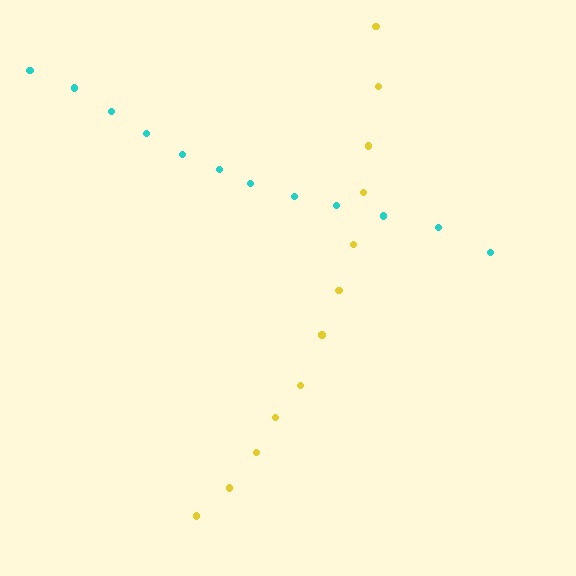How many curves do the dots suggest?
There are 2 distinct paths.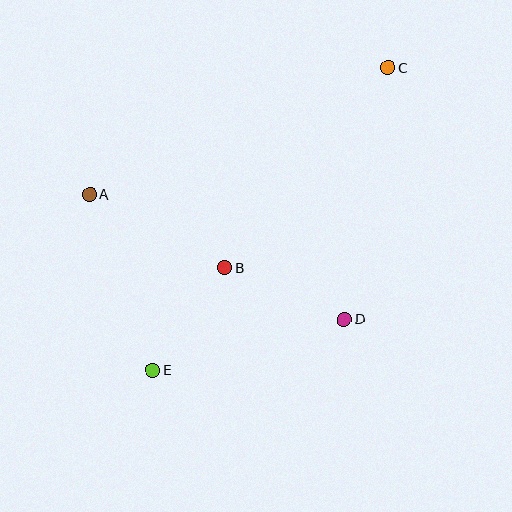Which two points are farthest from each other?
Points C and E are farthest from each other.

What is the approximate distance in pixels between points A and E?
The distance between A and E is approximately 187 pixels.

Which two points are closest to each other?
Points B and E are closest to each other.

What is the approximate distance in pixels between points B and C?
The distance between B and C is approximately 258 pixels.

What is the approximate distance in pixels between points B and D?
The distance between B and D is approximately 131 pixels.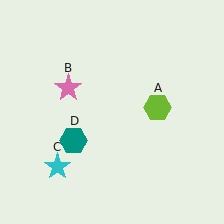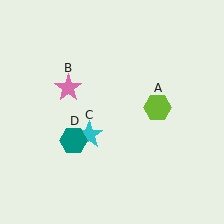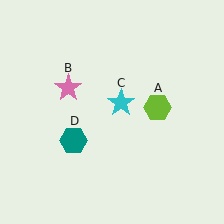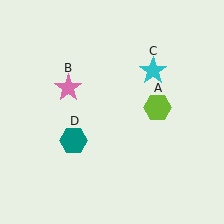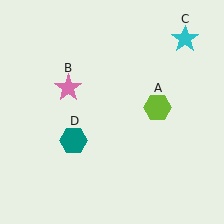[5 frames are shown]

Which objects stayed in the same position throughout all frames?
Lime hexagon (object A) and pink star (object B) and teal hexagon (object D) remained stationary.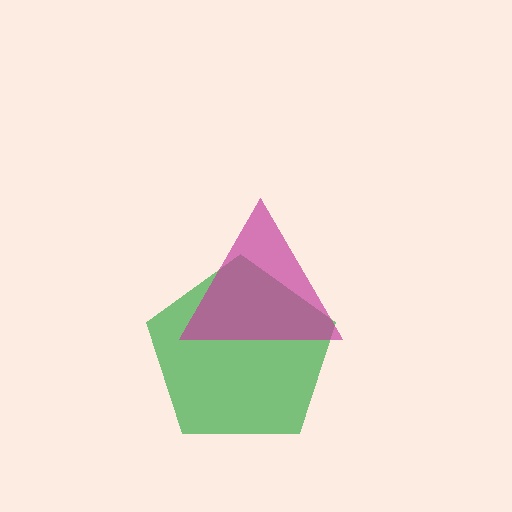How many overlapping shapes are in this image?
There are 2 overlapping shapes in the image.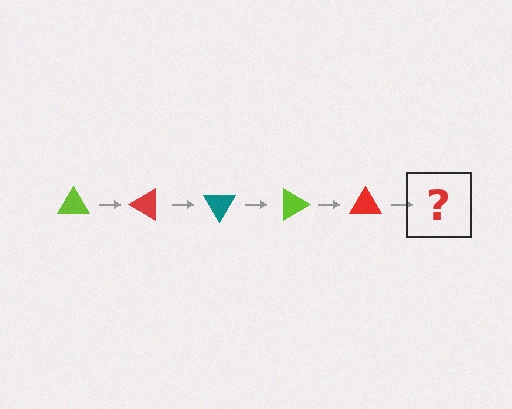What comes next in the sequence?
The next element should be a teal triangle, rotated 150 degrees from the start.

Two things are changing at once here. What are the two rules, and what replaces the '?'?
The two rules are that it rotates 30 degrees each step and the color cycles through lime, red, and teal. The '?' should be a teal triangle, rotated 150 degrees from the start.